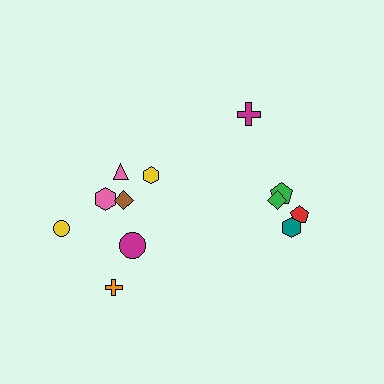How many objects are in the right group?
There are 5 objects.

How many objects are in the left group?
There are 7 objects.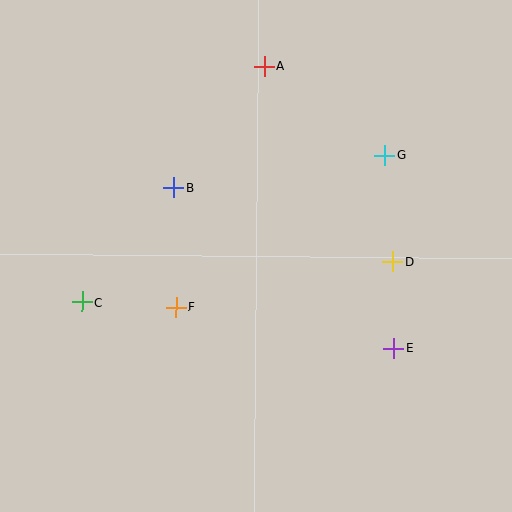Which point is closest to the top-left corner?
Point B is closest to the top-left corner.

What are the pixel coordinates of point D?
Point D is at (393, 262).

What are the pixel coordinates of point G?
Point G is at (385, 155).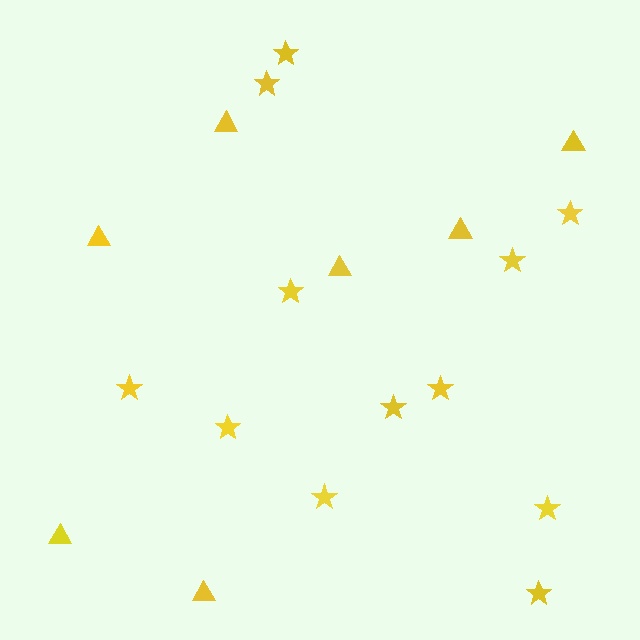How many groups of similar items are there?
There are 2 groups: one group of triangles (7) and one group of stars (12).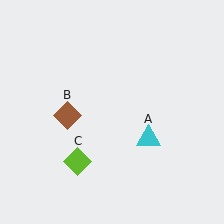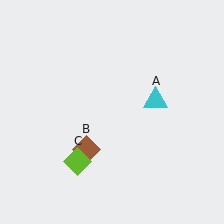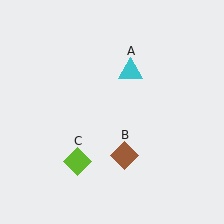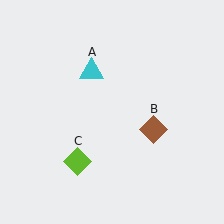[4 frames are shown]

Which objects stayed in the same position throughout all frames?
Lime diamond (object C) remained stationary.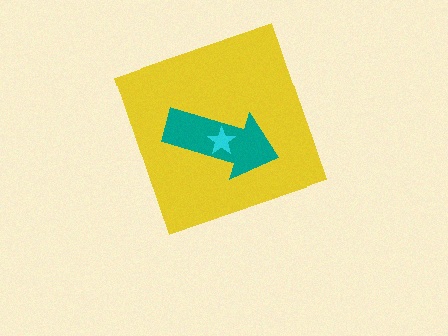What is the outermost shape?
The yellow diamond.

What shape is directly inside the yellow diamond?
The teal arrow.